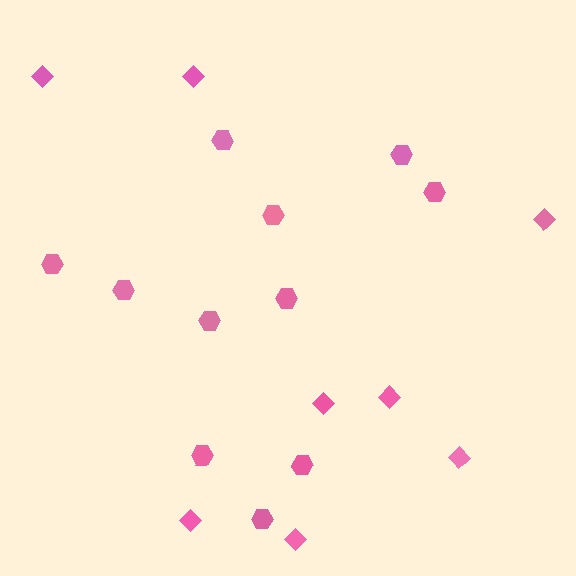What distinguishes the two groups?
There are 2 groups: one group of hexagons (11) and one group of diamonds (8).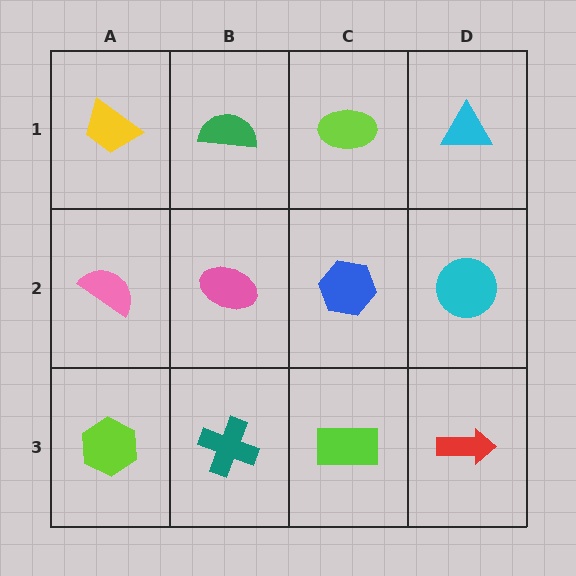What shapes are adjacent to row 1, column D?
A cyan circle (row 2, column D), a lime ellipse (row 1, column C).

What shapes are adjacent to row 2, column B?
A green semicircle (row 1, column B), a teal cross (row 3, column B), a pink semicircle (row 2, column A), a blue hexagon (row 2, column C).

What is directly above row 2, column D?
A cyan triangle.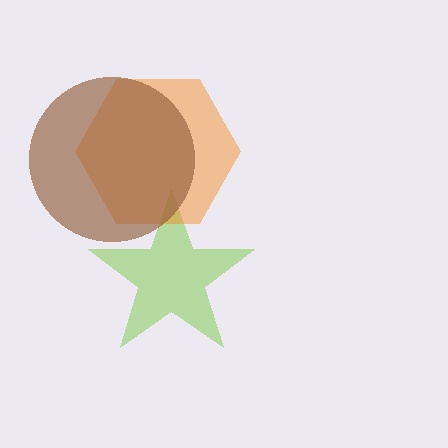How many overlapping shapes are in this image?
There are 3 overlapping shapes in the image.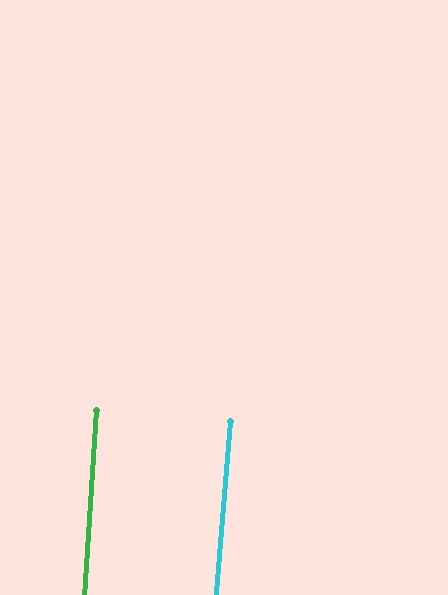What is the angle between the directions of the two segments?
Approximately 1 degree.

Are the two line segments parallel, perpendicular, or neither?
Parallel — their directions differ by only 1.1°.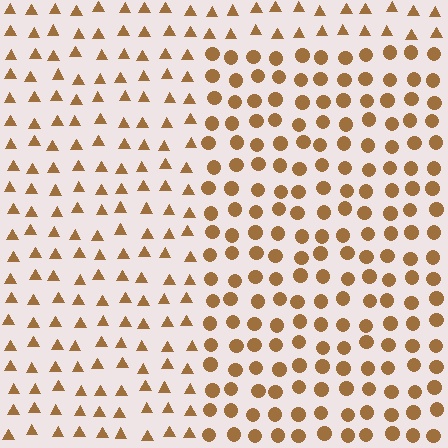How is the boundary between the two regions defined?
The boundary is defined by a change in element shape: circles inside vs. triangles outside. All elements share the same color and spacing.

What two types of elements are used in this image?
The image uses circles inside the rectangle region and triangles outside it.